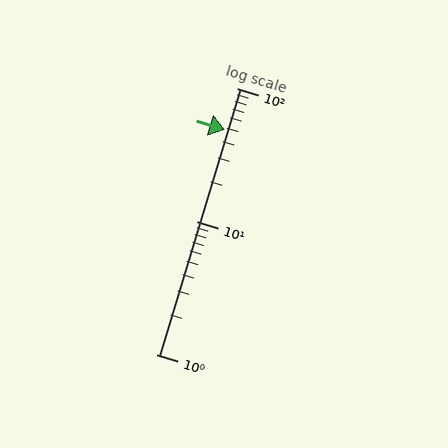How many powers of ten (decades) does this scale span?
The scale spans 2 decades, from 1 to 100.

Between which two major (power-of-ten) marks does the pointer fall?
The pointer is between 10 and 100.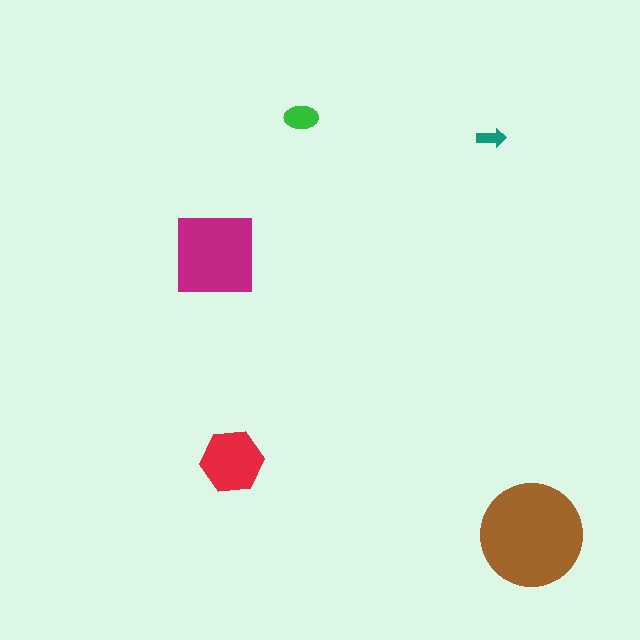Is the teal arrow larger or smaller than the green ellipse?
Smaller.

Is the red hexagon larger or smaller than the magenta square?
Smaller.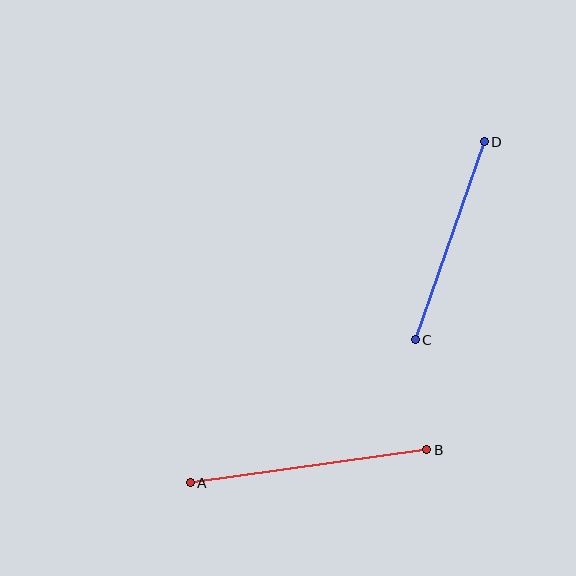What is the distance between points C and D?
The distance is approximately 210 pixels.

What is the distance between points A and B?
The distance is approximately 239 pixels.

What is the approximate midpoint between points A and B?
The midpoint is at approximately (308, 466) pixels.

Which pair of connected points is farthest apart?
Points A and B are farthest apart.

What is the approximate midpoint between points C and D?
The midpoint is at approximately (450, 241) pixels.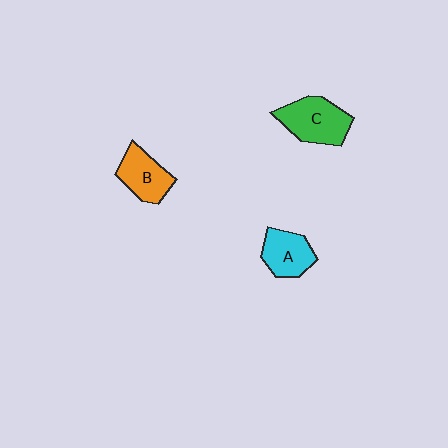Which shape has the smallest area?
Shape A (cyan).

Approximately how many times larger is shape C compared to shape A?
Approximately 1.3 times.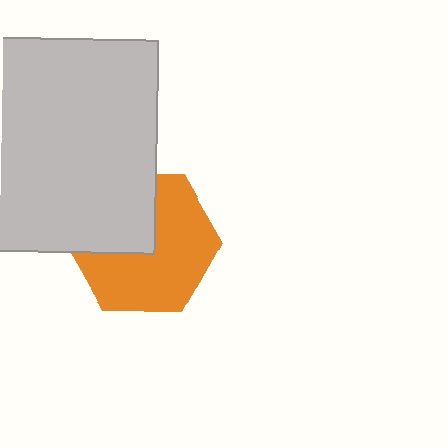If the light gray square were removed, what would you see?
You would see the complete orange hexagon.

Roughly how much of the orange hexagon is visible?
About half of it is visible (roughly 64%).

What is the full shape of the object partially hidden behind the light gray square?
The partially hidden object is an orange hexagon.